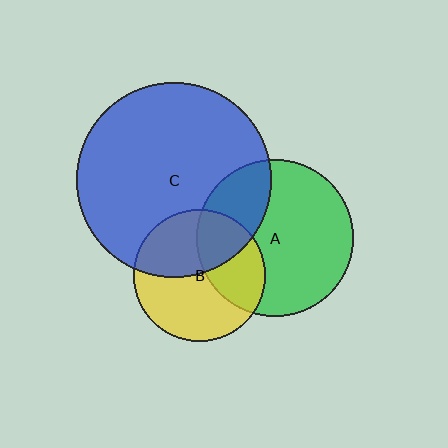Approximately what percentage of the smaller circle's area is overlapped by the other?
Approximately 30%.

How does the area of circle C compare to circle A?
Approximately 1.5 times.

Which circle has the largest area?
Circle C (blue).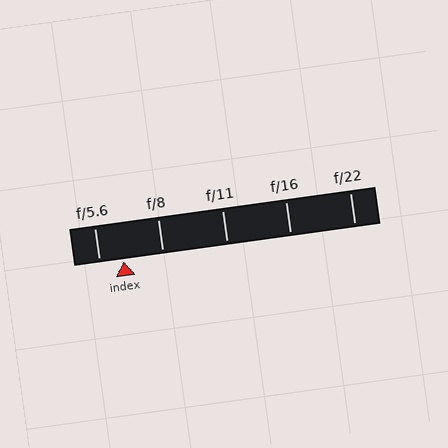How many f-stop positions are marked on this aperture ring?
There are 5 f-stop positions marked.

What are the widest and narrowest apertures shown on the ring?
The widest aperture shown is f/5.6 and the narrowest is f/22.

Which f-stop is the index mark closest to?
The index mark is closest to f/5.6.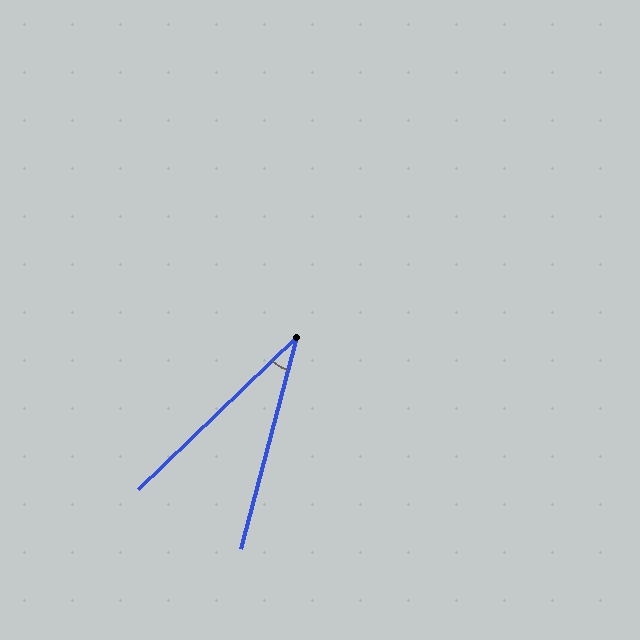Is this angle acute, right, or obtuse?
It is acute.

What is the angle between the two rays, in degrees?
Approximately 31 degrees.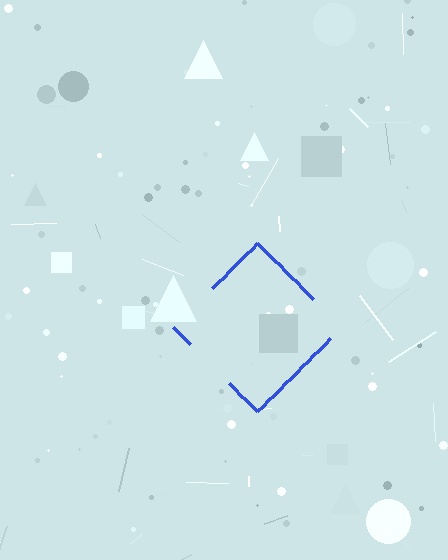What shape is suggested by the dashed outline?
The dashed outline suggests a diamond.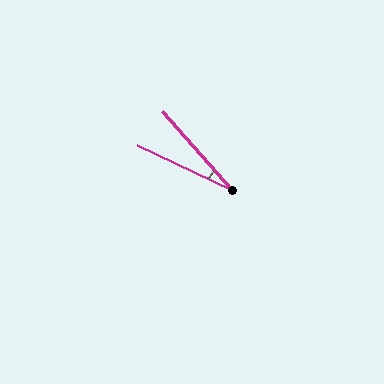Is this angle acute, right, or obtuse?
It is acute.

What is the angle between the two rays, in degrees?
Approximately 23 degrees.